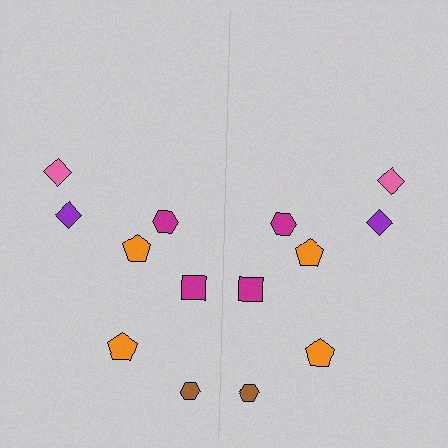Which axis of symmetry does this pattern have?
The pattern has a vertical axis of symmetry running through the center of the image.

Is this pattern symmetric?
Yes, this pattern has bilateral (reflection) symmetry.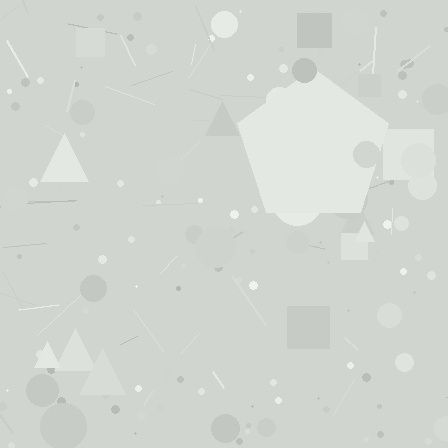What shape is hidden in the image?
A pentagon is hidden in the image.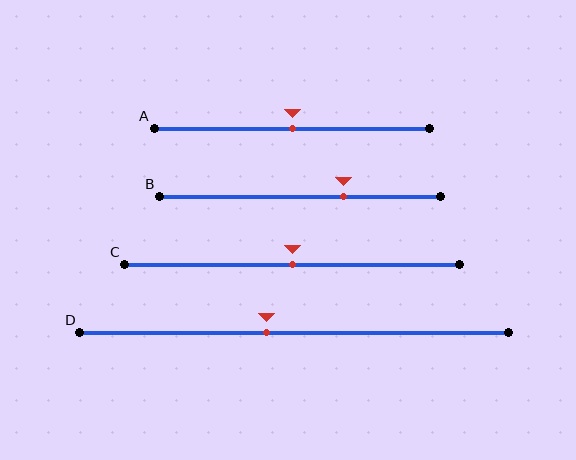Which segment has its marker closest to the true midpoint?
Segment A has its marker closest to the true midpoint.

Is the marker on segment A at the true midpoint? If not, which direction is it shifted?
Yes, the marker on segment A is at the true midpoint.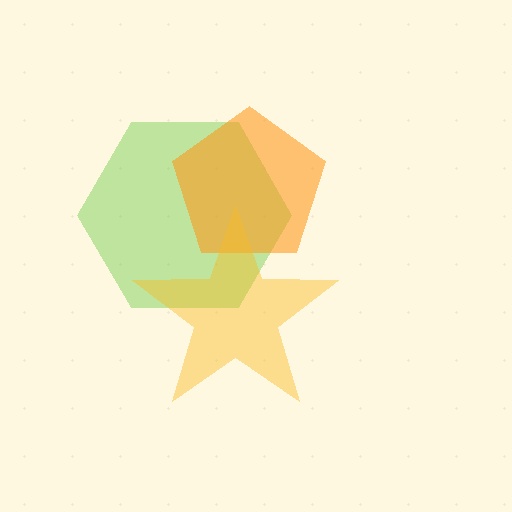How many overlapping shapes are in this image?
There are 3 overlapping shapes in the image.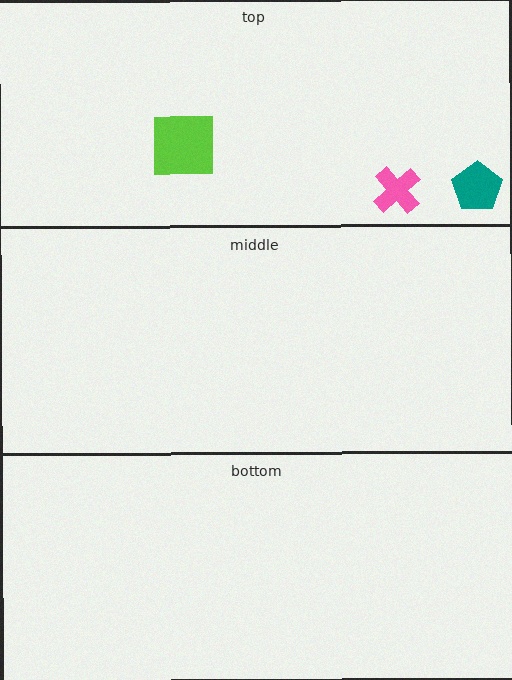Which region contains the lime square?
The top region.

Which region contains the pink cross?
The top region.